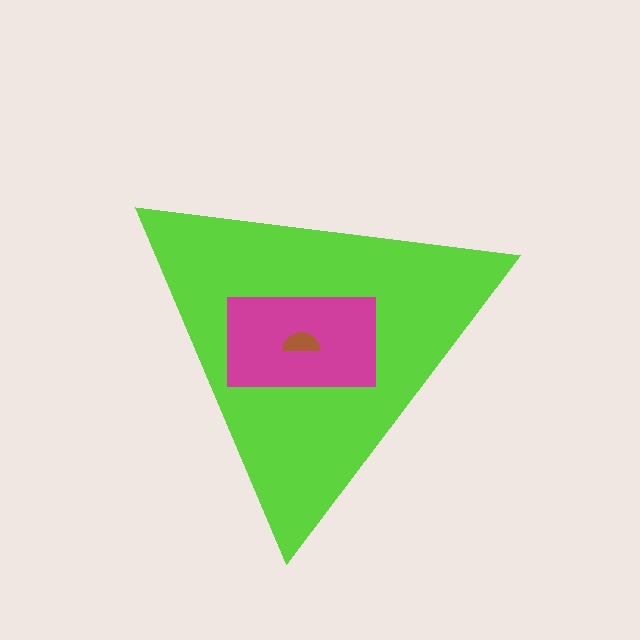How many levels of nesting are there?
3.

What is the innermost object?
The brown semicircle.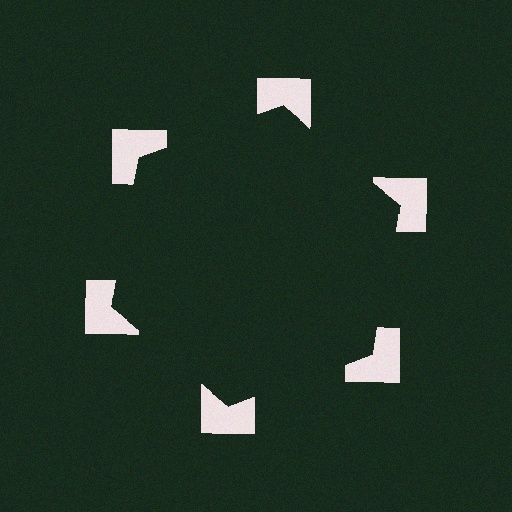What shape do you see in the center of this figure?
An illusory hexagon — its edges are inferred from the aligned wedge cuts in the notched squares, not physically drawn.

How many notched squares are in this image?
There are 6 — one at each vertex of the illusory hexagon.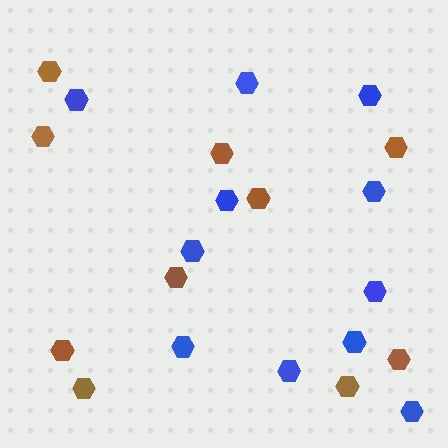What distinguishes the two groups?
There are 2 groups: one group of brown hexagons (10) and one group of blue hexagons (11).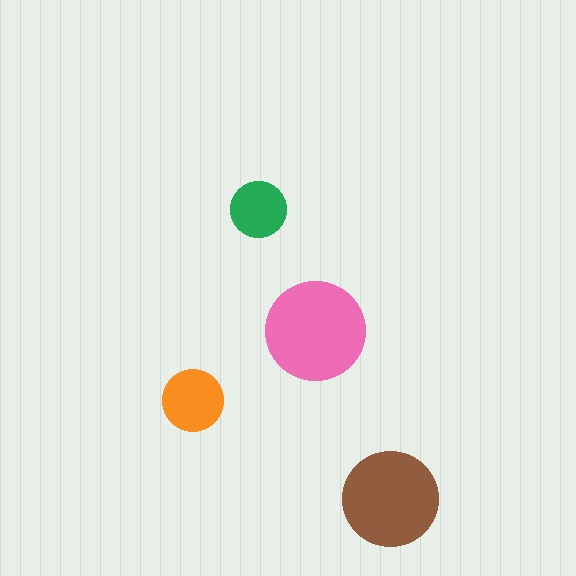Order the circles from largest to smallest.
the pink one, the brown one, the orange one, the green one.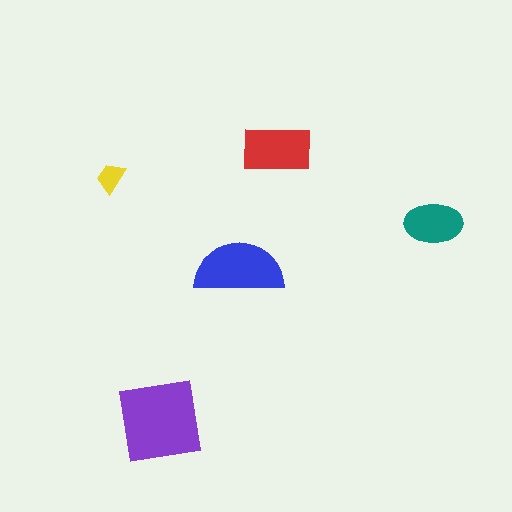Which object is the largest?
The purple square.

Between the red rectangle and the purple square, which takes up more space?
The purple square.